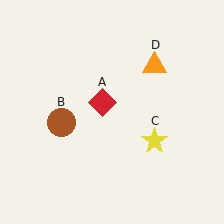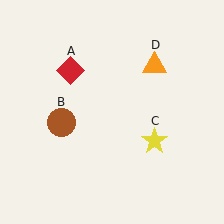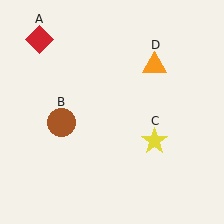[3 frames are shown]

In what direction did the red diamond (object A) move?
The red diamond (object A) moved up and to the left.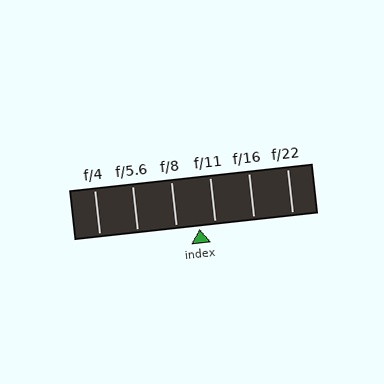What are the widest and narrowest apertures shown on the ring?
The widest aperture shown is f/4 and the narrowest is f/22.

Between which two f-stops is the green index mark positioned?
The index mark is between f/8 and f/11.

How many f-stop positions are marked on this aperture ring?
There are 6 f-stop positions marked.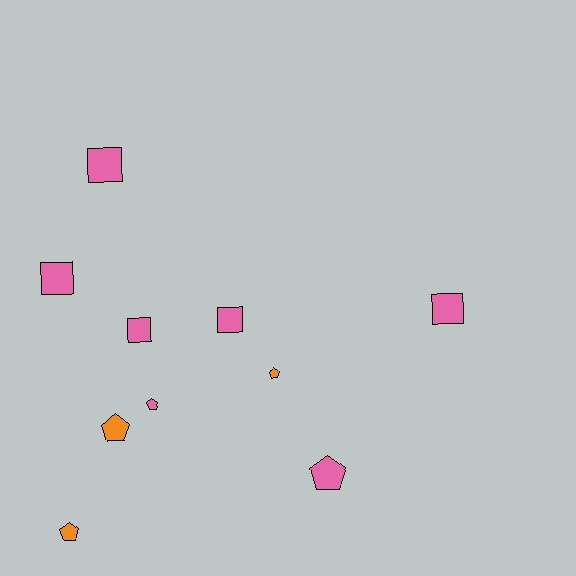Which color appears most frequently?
Pink, with 7 objects.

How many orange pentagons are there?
There are 3 orange pentagons.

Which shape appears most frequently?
Square, with 5 objects.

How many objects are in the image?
There are 10 objects.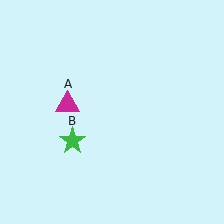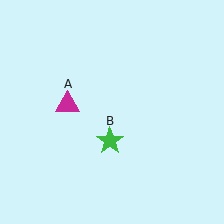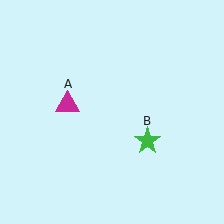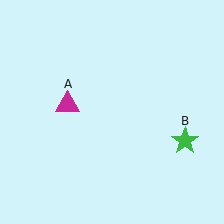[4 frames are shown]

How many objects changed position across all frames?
1 object changed position: green star (object B).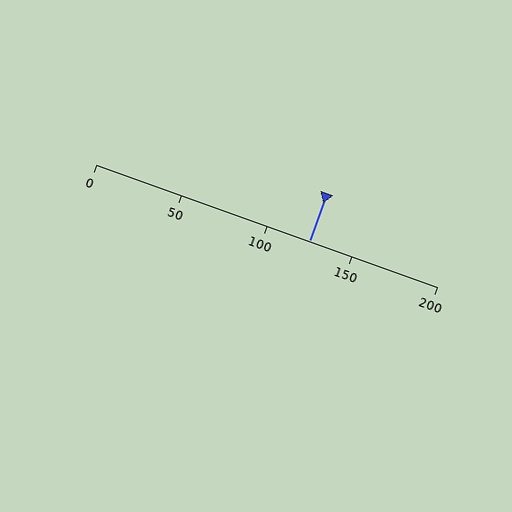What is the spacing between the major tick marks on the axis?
The major ticks are spaced 50 apart.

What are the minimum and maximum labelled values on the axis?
The axis runs from 0 to 200.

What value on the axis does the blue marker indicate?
The marker indicates approximately 125.